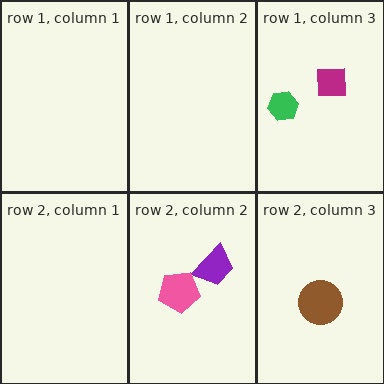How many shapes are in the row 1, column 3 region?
2.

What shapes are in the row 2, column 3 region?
The brown circle.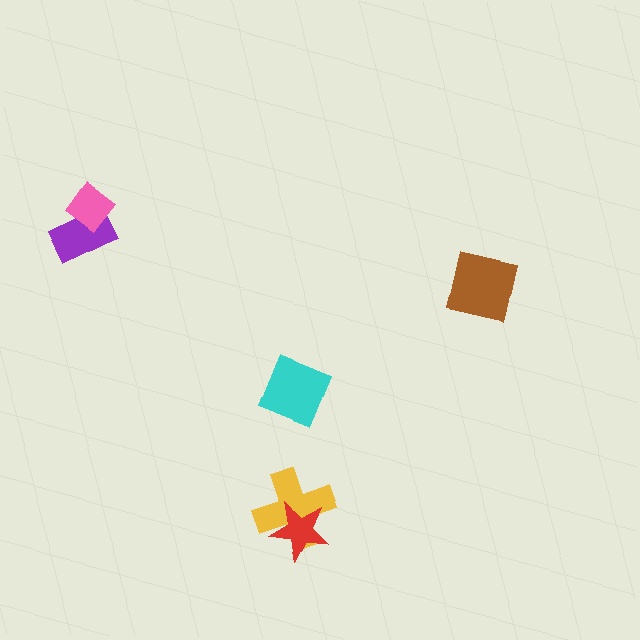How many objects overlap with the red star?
1 object overlaps with the red star.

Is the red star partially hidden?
No, no other shape covers it.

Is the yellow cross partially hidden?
Yes, it is partially covered by another shape.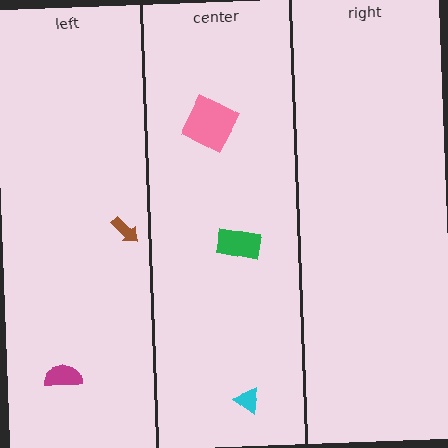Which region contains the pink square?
The center region.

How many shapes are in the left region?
2.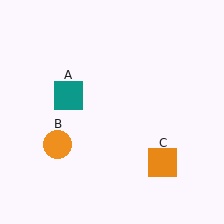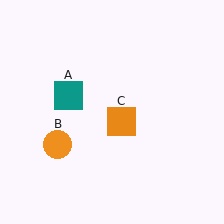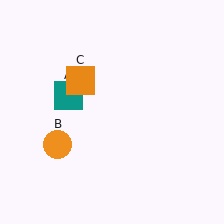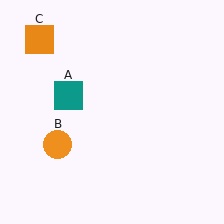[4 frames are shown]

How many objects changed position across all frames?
1 object changed position: orange square (object C).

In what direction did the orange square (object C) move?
The orange square (object C) moved up and to the left.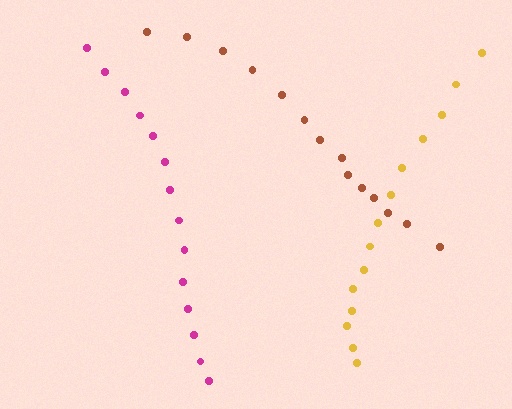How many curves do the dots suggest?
There are 3 distinct paths.